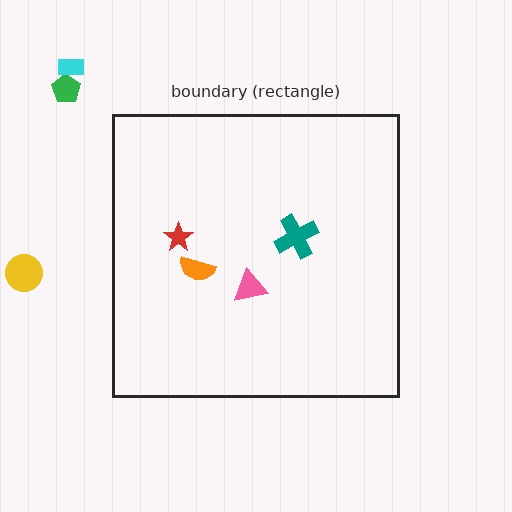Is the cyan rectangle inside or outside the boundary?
Outside.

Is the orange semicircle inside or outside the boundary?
Inside.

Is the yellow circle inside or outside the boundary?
Outside.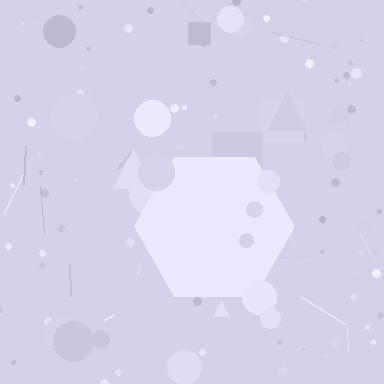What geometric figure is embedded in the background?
A hexagon is embedded in the background.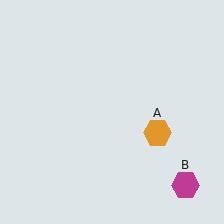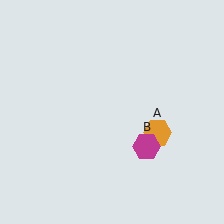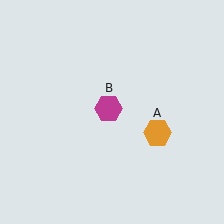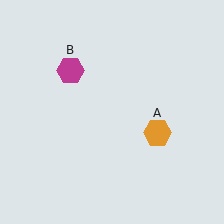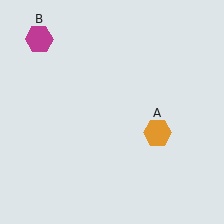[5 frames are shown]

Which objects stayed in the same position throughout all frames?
Orange hexagon (object A) remained stationary.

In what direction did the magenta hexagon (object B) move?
The magenta hexagon (object B) moved up and to the left.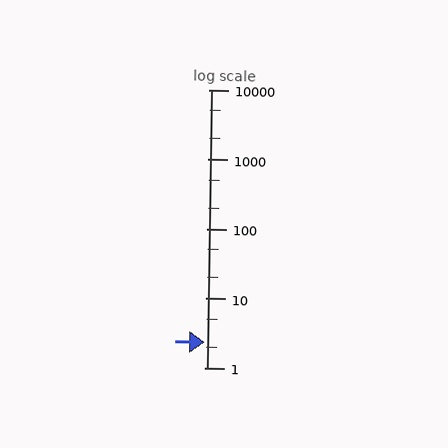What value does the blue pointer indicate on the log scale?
The pointer indicates approximately 2.3.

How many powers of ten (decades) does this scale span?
The scale spans 4 decades, from 1 to 10000.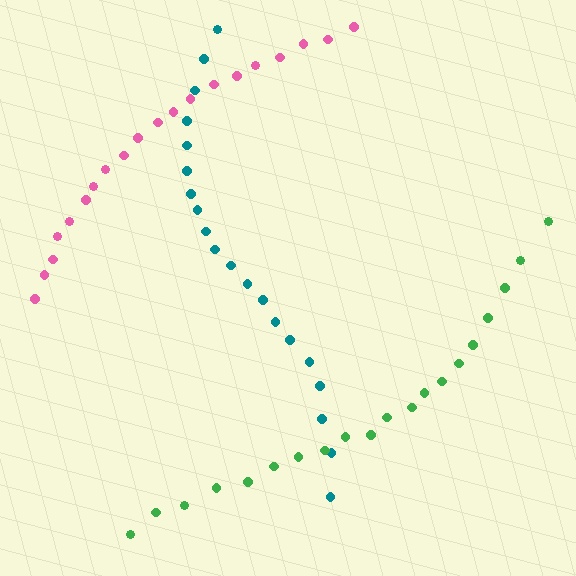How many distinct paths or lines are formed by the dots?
There are 3 distinct paths.